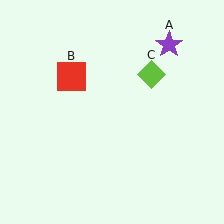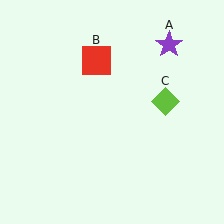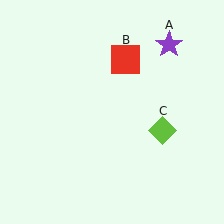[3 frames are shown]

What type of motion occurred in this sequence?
The red square (object B), lime diamond (object C) rotated clockwise around the center of the scene.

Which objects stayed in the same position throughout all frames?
Purple star (object A) remained stationary.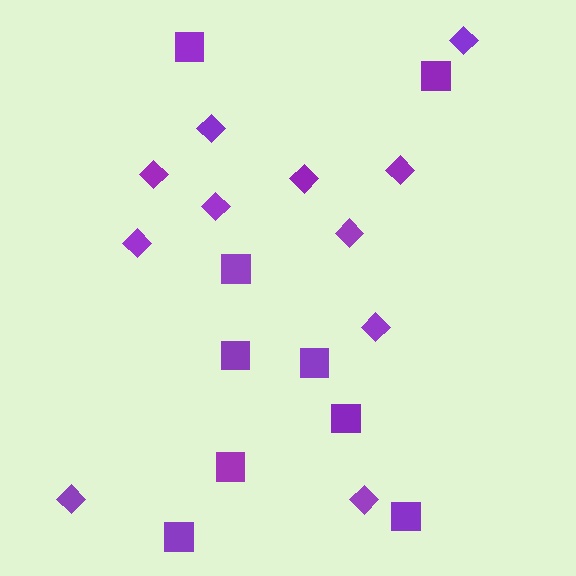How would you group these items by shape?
There are 2 groups: one group of diamonds (11) and one group of squares (9).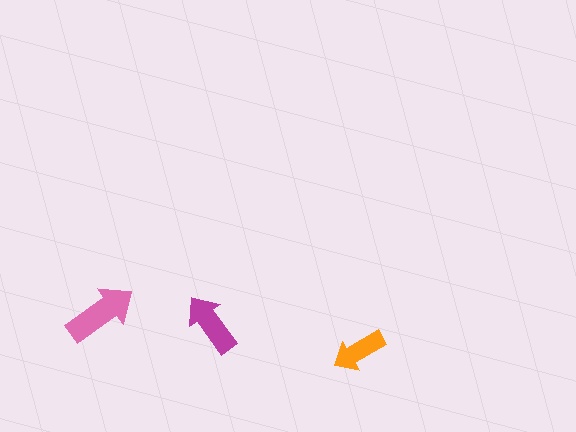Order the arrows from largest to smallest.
the pink one, the magenta one, the orange one.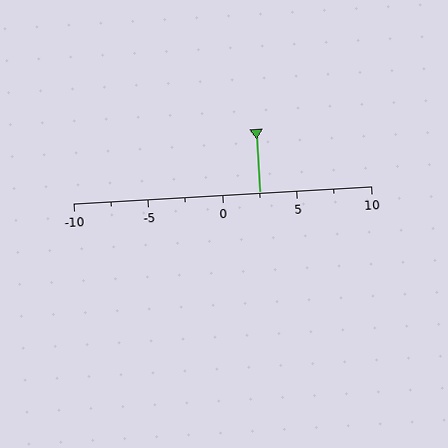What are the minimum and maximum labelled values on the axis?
The axis runs from -10 to 10.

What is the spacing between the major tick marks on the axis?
The major ticks are spaced 5 apart.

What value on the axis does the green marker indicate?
The marker indicates approximately 2.5.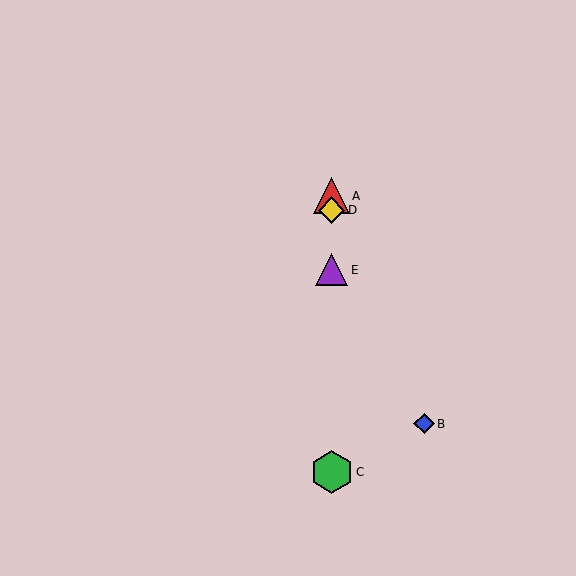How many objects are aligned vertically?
4 objects (A, C, D, E) are aligned vertically.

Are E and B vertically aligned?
No, E is at x≈332 and B is at x≈424.